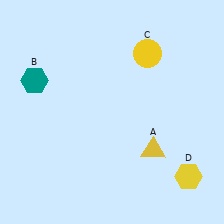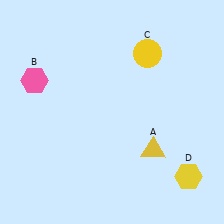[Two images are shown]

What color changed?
The hexagon (B) changed from teal in Image 1 to pink in Image 2.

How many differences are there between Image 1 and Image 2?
There is 1 difference between the two images.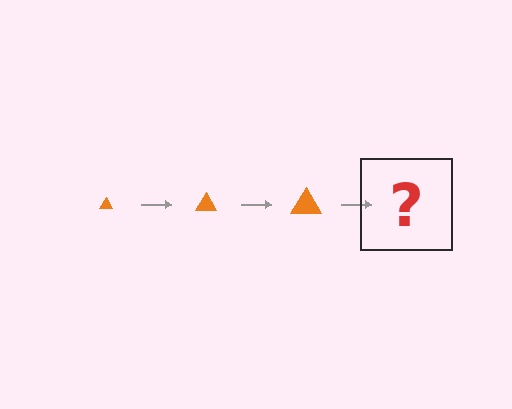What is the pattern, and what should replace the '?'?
The pattern is that the triangle gets progressively larger each step. The '?' should be an orange triangle, larger than the previous one.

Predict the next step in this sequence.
The next step is an orange triangle, larger than the previous one.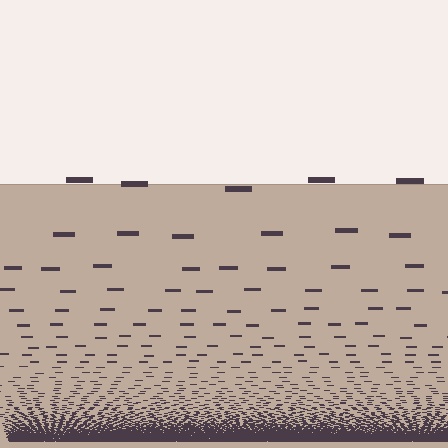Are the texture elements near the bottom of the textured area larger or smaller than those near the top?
Smaller. The gradient is inverted — elements near the bottom are smaller and denser.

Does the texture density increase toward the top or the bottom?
Density increases toward the bottom.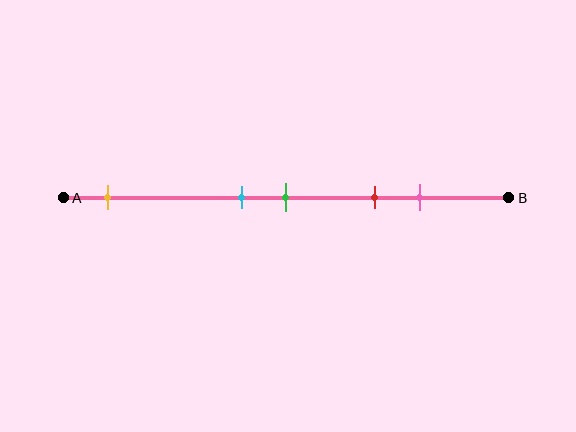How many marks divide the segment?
There are 5 marks dividing the segment.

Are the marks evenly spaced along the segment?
No, the marks are not evenly spaced.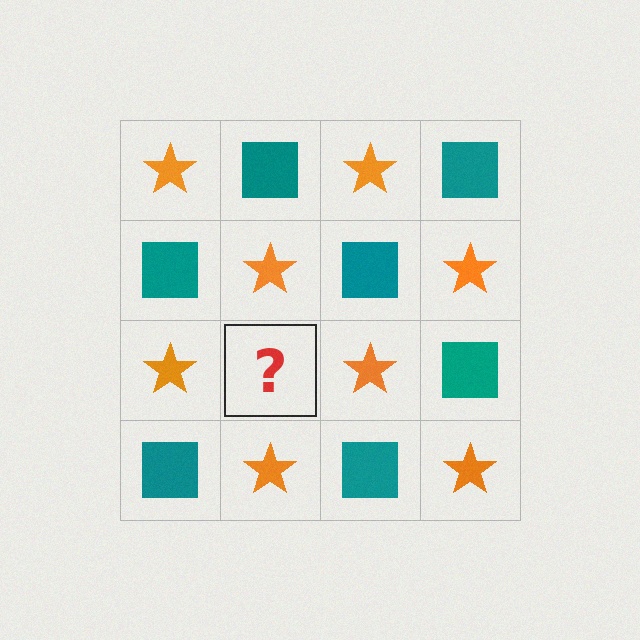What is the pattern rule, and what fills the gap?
The rule is that it alternates orange star and teal square in a checkerboard pattern. The gap should be filled with a teal square.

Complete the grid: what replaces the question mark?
The question mark should be replaced with a teal square.